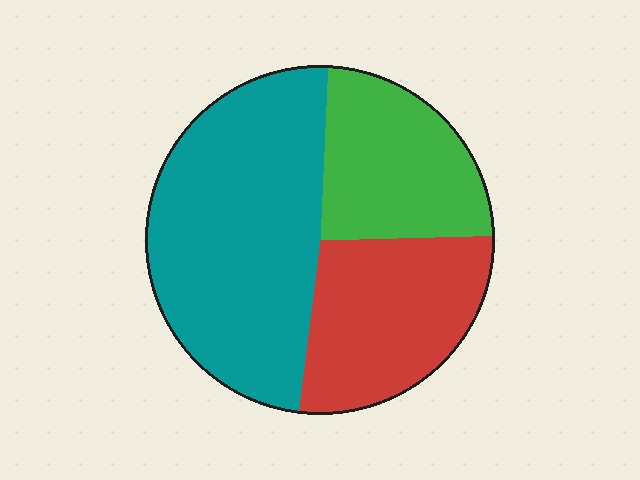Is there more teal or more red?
Teal.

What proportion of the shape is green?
Green covers around 25% of the shape.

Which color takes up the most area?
Teal, at roughly 50%.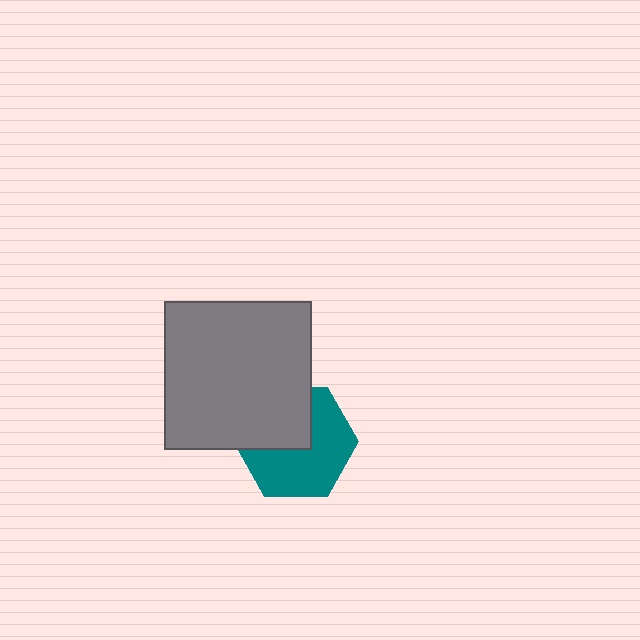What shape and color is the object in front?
The object in front is a gray square.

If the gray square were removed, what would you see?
You would see the complete teal hexagon.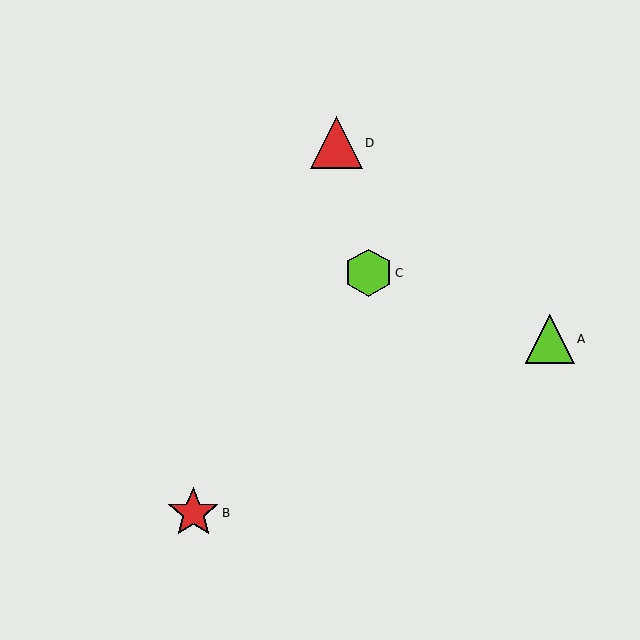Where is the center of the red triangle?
The center of the red triangle is at (336, 143).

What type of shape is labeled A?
Shape A is a lime triangle.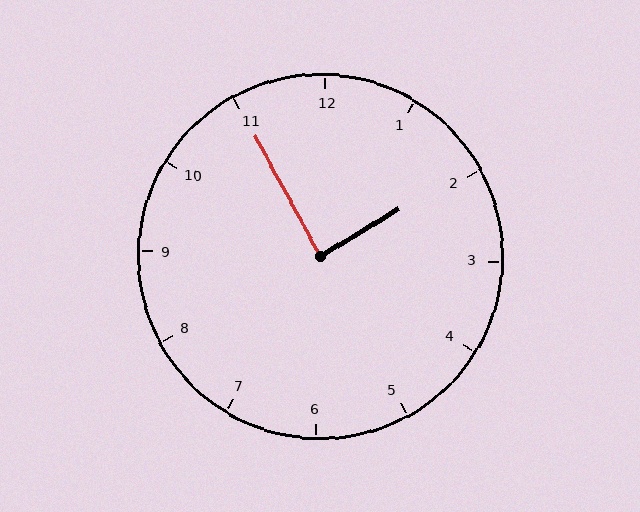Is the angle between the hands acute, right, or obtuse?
It is right.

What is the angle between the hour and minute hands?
Approximately 88 degrees.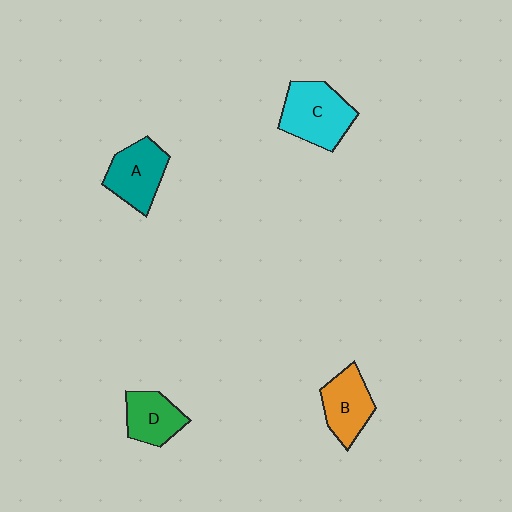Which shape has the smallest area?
Shape D (green).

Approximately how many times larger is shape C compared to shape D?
Approximately 1.5 times.